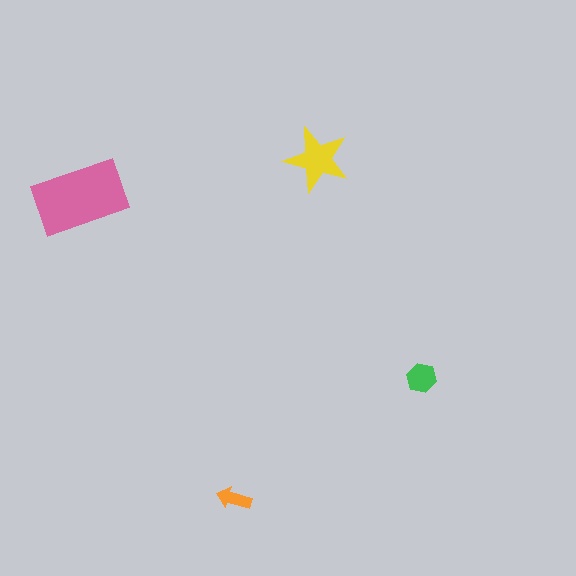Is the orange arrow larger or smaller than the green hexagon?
Smaller.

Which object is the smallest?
The orange arrow.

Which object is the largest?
The pink rectangle.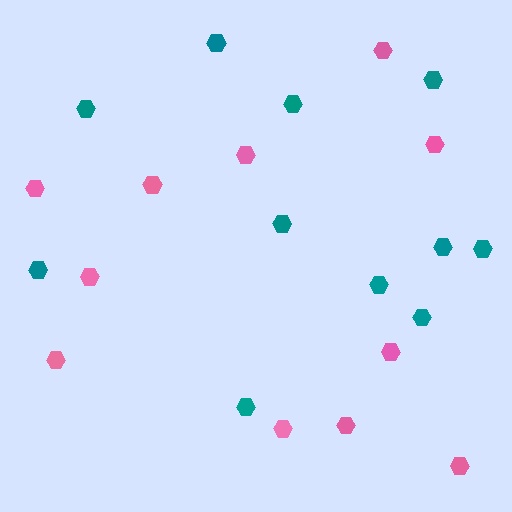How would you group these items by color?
There are 2 groups: one group of teal hexagons (11) and one group of pink hexagons (11).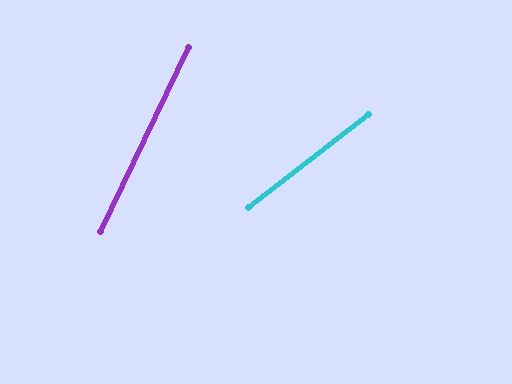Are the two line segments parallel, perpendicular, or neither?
Neither parallel nor perpendicular — they differ by about 26°.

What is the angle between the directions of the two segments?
Approximately 26 degrees.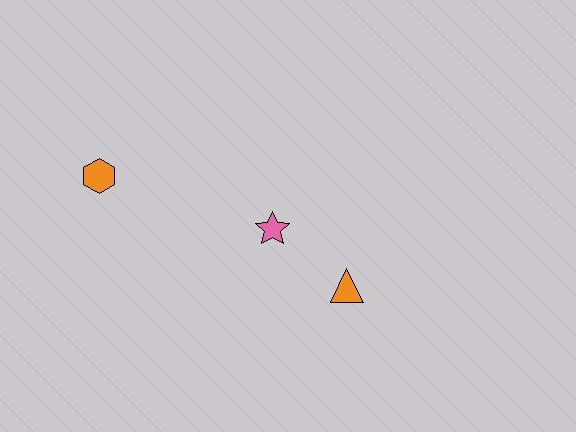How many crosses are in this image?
There are no crosses.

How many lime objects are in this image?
There are no lime objects.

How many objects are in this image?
There are 3 objects.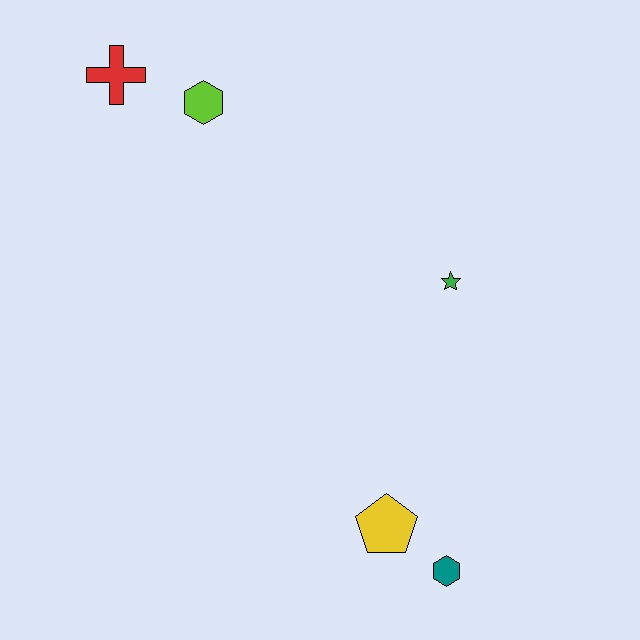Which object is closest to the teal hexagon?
The yellow pentagon is closest to the teal hexagon.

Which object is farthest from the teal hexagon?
The red cross is farthest from the teal hexagon.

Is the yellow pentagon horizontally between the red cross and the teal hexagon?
Yes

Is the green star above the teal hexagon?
Yes